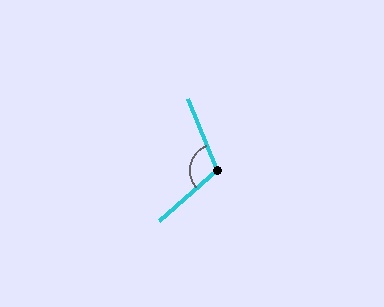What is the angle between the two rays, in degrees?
Approximately 109 degrees.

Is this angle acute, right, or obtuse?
It is obtuse.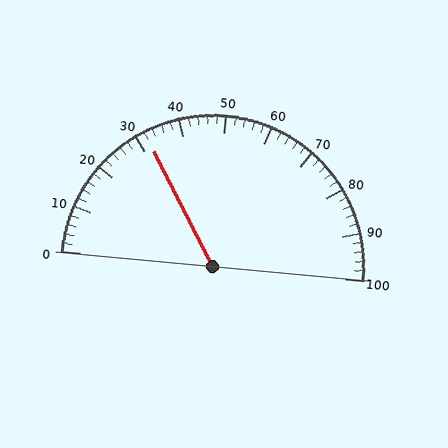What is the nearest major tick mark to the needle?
The nearest major tick mark is 30.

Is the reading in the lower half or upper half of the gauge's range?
The reading is in the lower half of the range (0 to 100).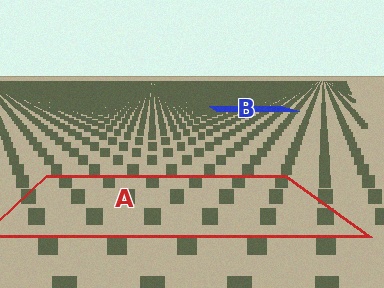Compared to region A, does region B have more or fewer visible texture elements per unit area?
Region B has more texture elements per unit area — they are packed more densely because it is farther away.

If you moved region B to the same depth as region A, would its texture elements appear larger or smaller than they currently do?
They would appear larger. At a closer depth, the same texture elements are projected at a bigger on-screen size.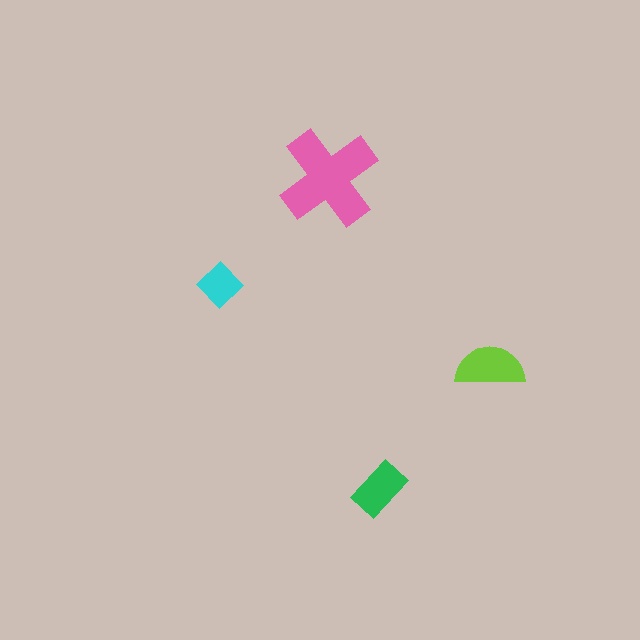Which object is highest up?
The pink cross is topmost.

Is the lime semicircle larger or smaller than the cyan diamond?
Larger.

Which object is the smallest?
The cyan diamond.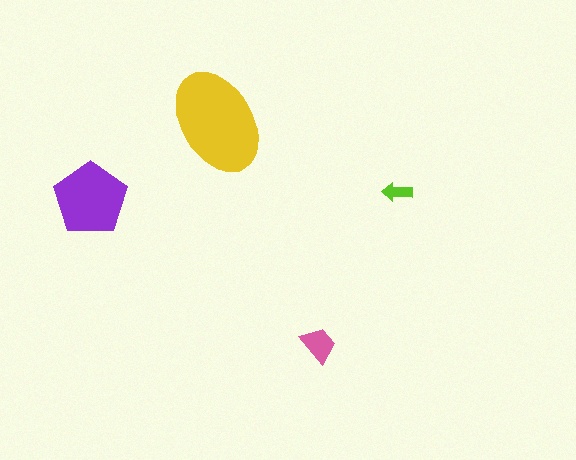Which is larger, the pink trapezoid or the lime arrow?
The pink trapezoid.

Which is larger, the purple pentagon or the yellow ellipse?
The yellow ellipse.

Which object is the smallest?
The lime arrow.